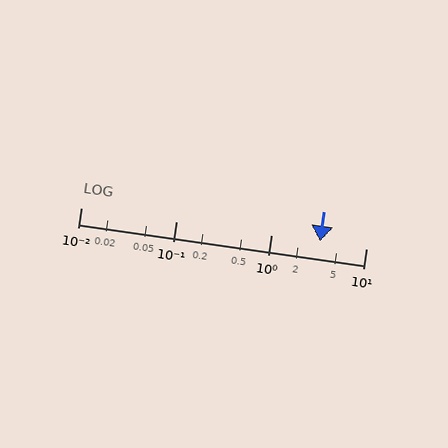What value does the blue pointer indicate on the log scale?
The pointer indicates approximately 3.3.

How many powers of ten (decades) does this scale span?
The scale spans 3 decades, from 0.01 to 10.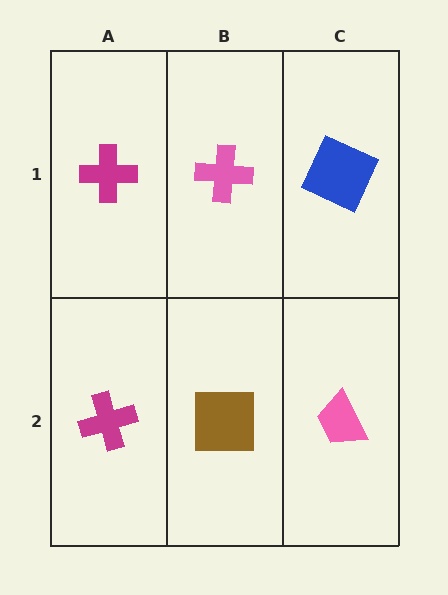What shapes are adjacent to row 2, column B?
A pink cross (row 1, column B), a magenta cross (row 2, column A), a pink trapezoid (row 2, column C).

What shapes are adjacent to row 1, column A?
A magenta cross (row 2, column A), a pink cross (row 1, column B).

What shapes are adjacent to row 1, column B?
A brown square (row 2, column B), a magenta cross (row 1, column A), a blue square (row 1, column C).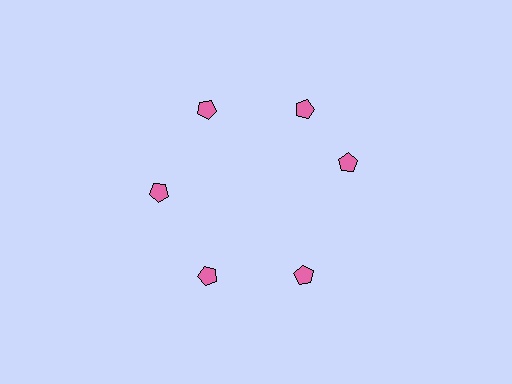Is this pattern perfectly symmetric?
No. The 6 pink pentagons are arranged in a ring, but one element near the 3 o'clock position is rotated out of alignment along the ring, breaking the 6-fold rotational symmetry.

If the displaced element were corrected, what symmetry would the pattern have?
It would have 6-fold rotational symmetry — the pattern would map onto itself every 60 degrees.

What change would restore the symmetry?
The symmetry would be restored by rotating it back into even spacing with its neighbors so that all 6 pentagons sit at equal angles and equal distance from the center.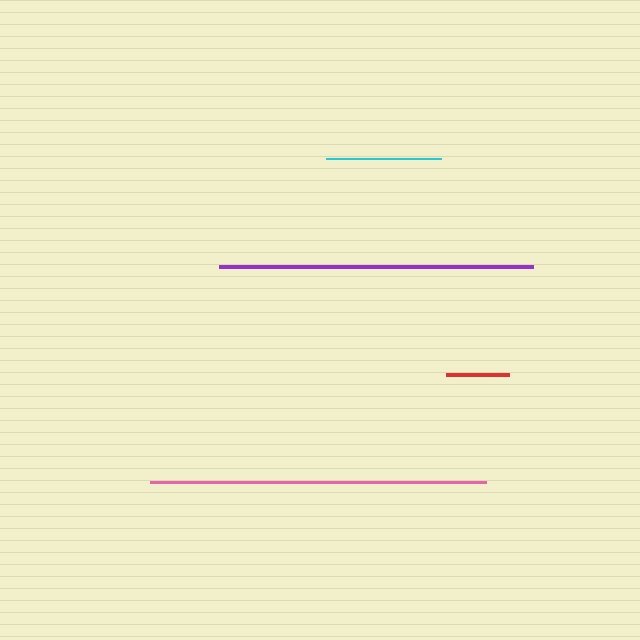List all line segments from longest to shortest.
From longest to shortest: pink, purple, cyan, red.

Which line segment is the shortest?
The red line is the shortest at approximately 64 pixels.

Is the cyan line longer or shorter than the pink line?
The pink line is longer than the cyan line.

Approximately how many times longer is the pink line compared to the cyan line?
The pink line is approximately 2.9 times the length of the cyan line.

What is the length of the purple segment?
The purple segment is approximately 314 pixels long.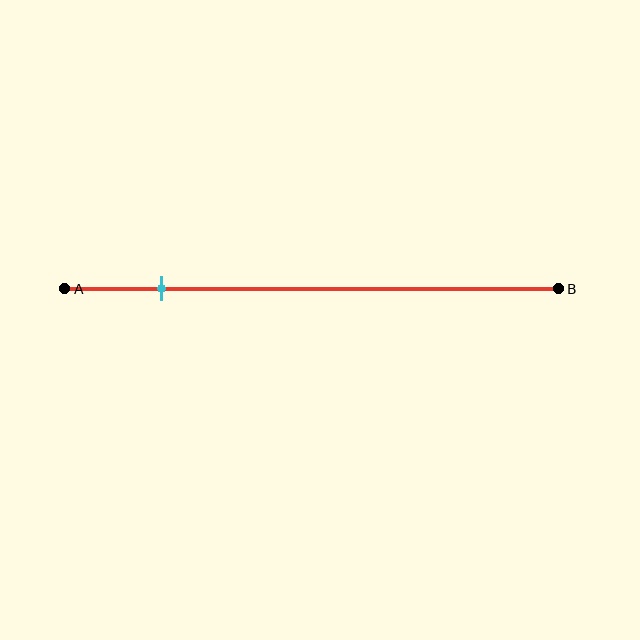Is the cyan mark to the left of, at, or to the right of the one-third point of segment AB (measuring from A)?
The cyan mark is to the left of the one-third point of segment AB.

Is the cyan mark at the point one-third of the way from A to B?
No, the mark is at about 20% from A, not at the 33% one-third point.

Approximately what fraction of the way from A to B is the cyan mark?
The cyan mark is approximately 20% of the way from A to B.